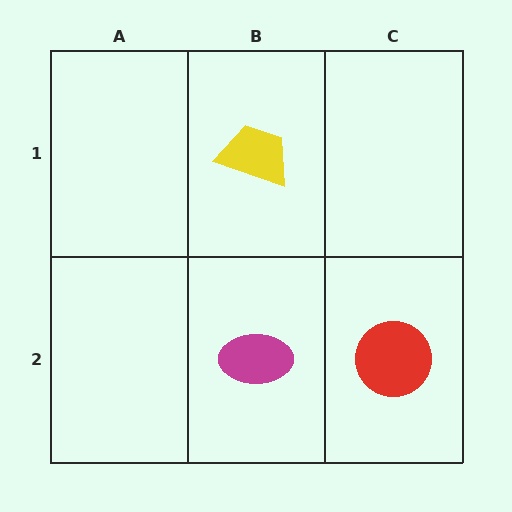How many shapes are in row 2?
2 shapes.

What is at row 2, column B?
A magenta ellipse.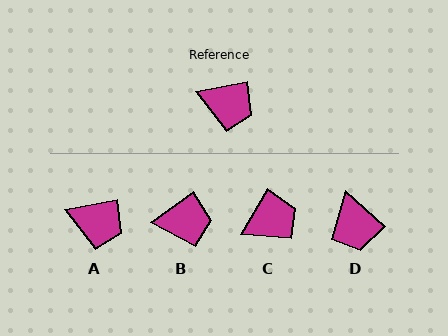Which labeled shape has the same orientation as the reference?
A.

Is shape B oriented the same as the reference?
No, it is off by about 25 degrees.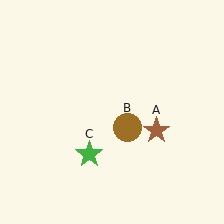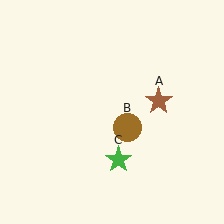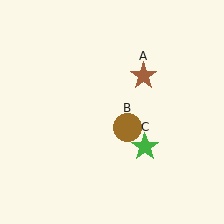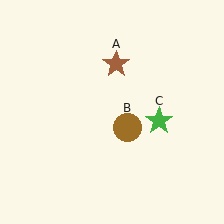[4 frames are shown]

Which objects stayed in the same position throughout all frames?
Brown circle (object B) remained stationary.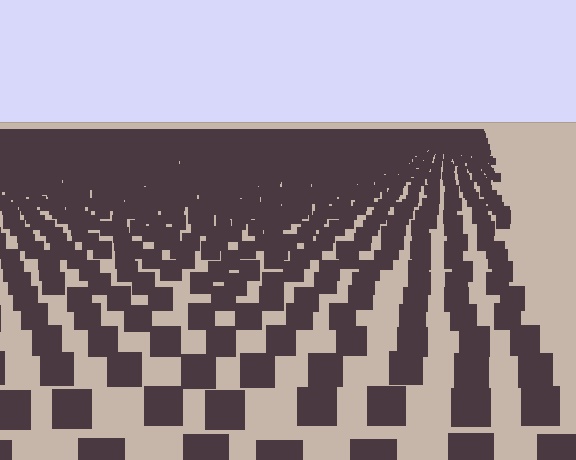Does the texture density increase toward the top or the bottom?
Density increases toward the top.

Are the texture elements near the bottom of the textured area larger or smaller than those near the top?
Larger. Near the bottom, elements are closer to the viewer and appear at a bigger on-screen size.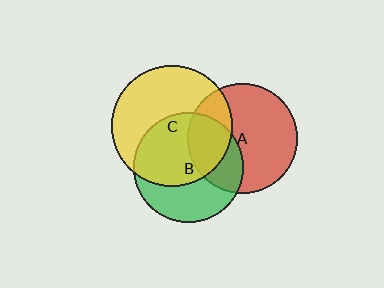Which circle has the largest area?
Circle C (yellow).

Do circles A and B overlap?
Yes.